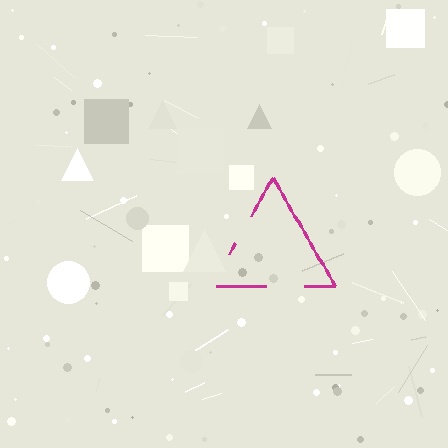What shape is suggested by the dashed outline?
The dashed outline suggests a triangle.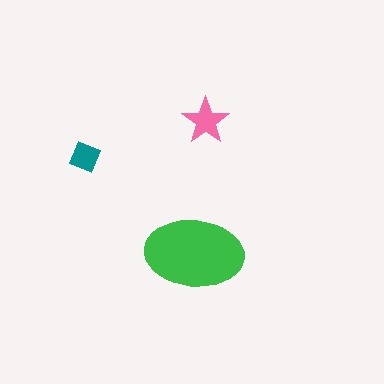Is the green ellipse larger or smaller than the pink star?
Larger.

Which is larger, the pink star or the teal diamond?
The pink star.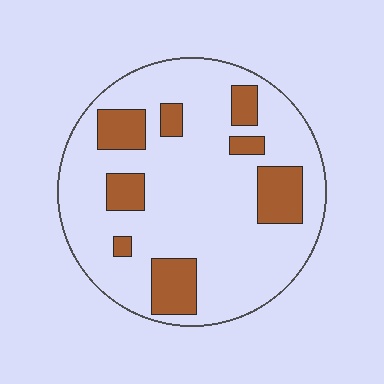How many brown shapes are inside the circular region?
8.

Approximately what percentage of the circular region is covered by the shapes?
Approximately 20%.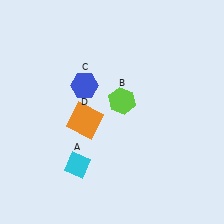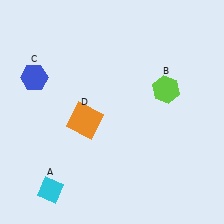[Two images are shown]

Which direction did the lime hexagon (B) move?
The lime hexagon (B) moved right.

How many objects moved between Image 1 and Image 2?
3 objects moved between the two images.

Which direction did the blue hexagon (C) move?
The blue hexagon (C) moved left.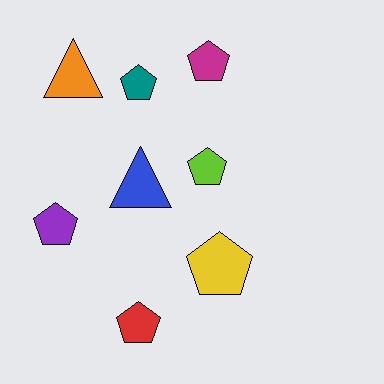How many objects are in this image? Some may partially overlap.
There are 8 objects.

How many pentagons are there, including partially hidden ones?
There are 6 pentagons.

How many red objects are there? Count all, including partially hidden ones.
There is 1 red object.